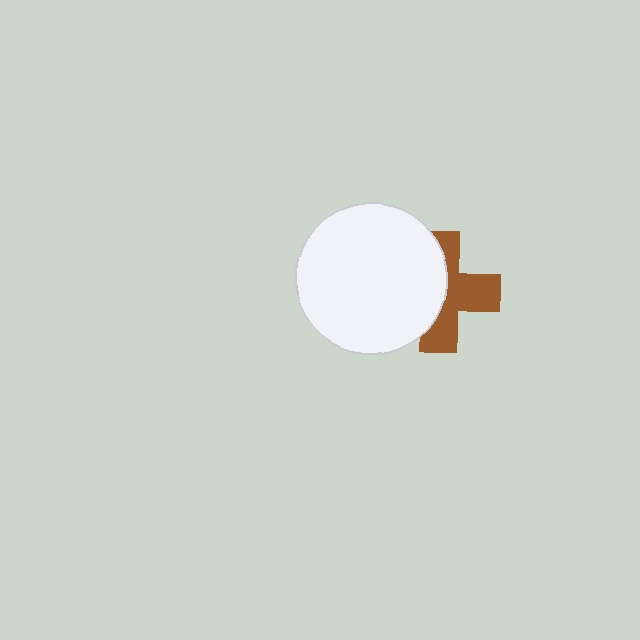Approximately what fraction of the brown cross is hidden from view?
Roughly 48% of the brown cross is hidden behind the white circle.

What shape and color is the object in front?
The object in front is a white circle.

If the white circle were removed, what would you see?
You would see the complete brown cross.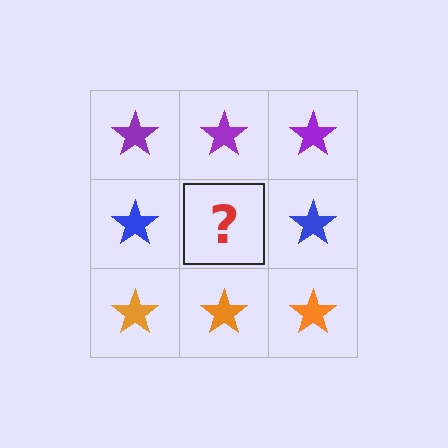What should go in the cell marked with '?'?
The missing cell should contain a blue star.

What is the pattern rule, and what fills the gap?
The rule is that each row has a consistent color. The gap should be filled with a blue star.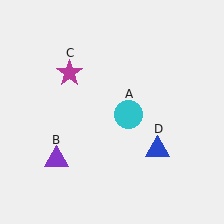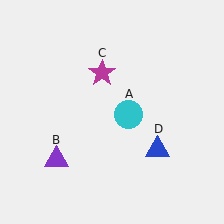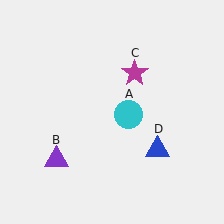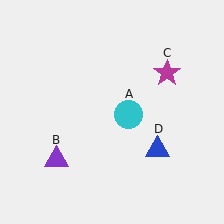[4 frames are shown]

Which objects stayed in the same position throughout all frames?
Cyan circle (object A) and purple triangle (object B) and blue triangle (object D) remained stationary.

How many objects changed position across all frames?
1 object changed position: magenta star (object C).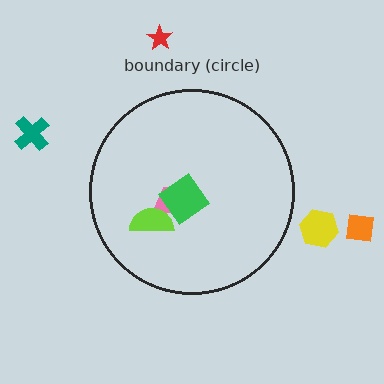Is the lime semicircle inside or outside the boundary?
Inside.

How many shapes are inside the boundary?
3 inside, 4 outside.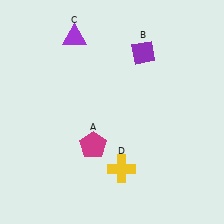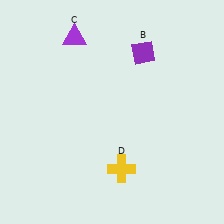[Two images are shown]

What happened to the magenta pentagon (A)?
The magenta pentagon (A) was removed in Image 2. It was in the bottom-left area of Image 1.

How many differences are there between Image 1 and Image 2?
There is 1 difference between the two images.